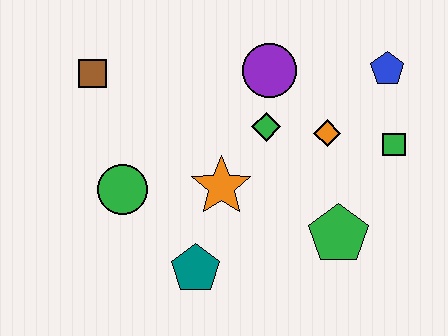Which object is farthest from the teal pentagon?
The blue pentagon is farthest from the teal pentagon.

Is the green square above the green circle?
Yes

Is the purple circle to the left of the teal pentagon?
No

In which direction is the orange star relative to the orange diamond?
The orange star is to the left of the orange diamond.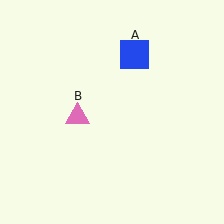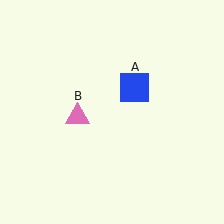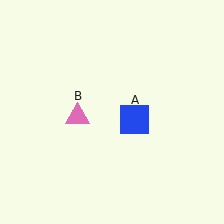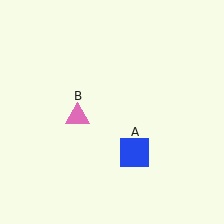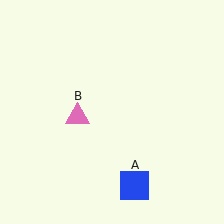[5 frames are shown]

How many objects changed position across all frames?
1 object changed position: blue square (object A).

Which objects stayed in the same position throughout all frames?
Pink triangle (object B) remained stationary.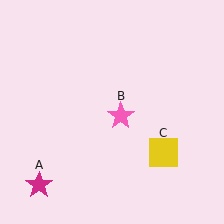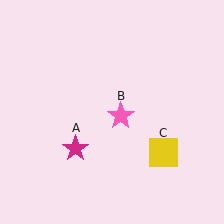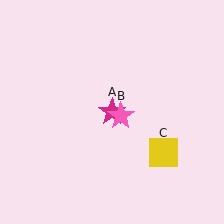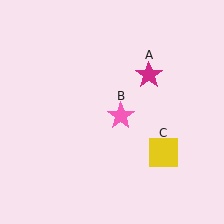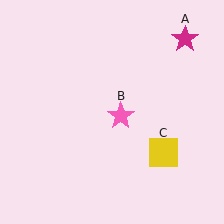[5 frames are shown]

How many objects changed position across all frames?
1 object changed position: magenta star (object A).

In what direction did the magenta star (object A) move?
The magenta star (object A) moved up and to the right.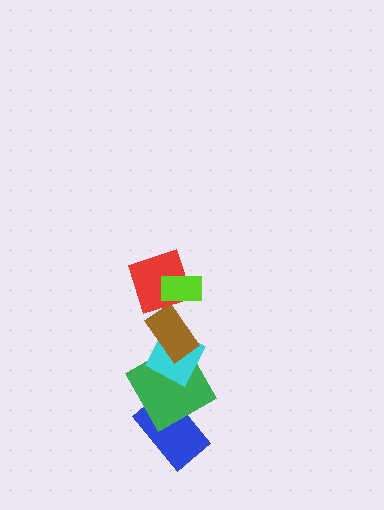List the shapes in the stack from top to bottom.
From top to bottom: the lime rectangle, the red square, the brown rectangle, the cyan diamond, the green square, the blue rectangle.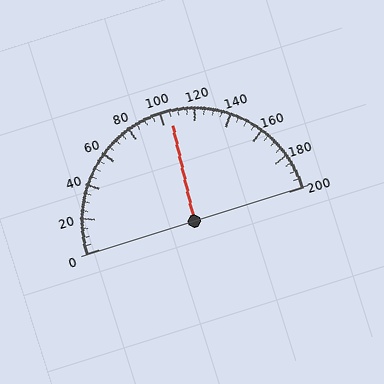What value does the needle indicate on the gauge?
The needle indicates approximately 105.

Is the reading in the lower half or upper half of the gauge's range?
The reading is in the upper half of the range (0 to 200).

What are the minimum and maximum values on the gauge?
The gauge ranges from 0 to 200.